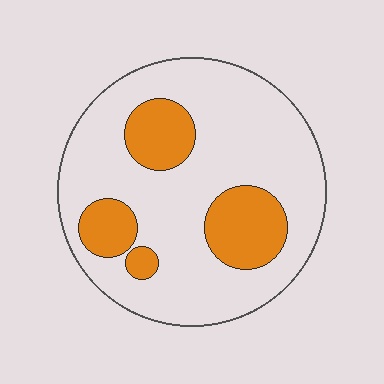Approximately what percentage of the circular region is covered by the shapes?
Approximately 25%.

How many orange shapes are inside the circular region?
4.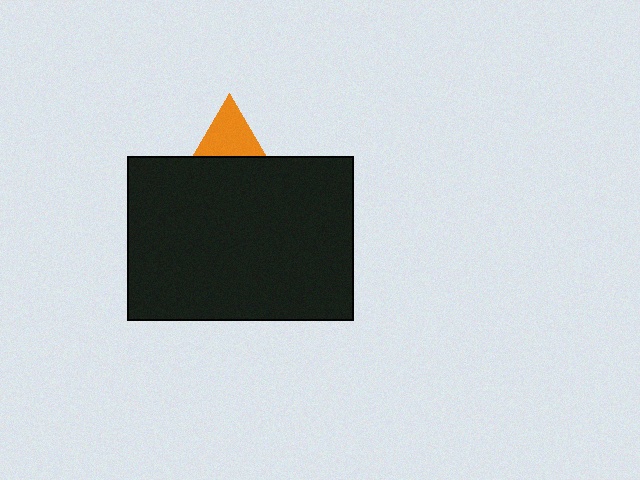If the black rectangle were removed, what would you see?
You would see the complete orange triangle.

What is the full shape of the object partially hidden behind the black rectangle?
The partially hidden object is an orange triangle.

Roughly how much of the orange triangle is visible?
A small part of it is visible (roughly 42%).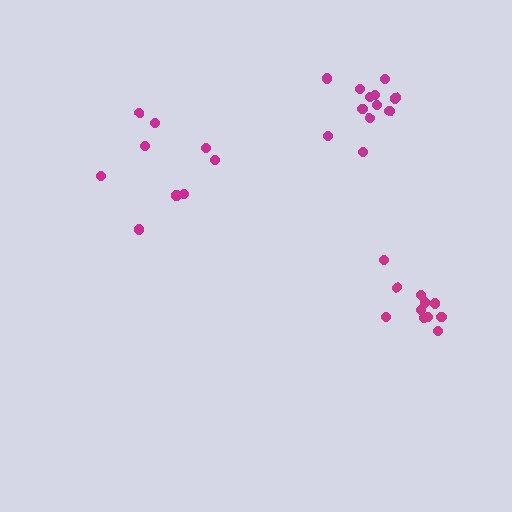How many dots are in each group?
Group 1: 9 dots, Group 2: 11 dots, Group 3: 12 dots (32 total).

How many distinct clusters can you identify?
There are 3 distinct clusters.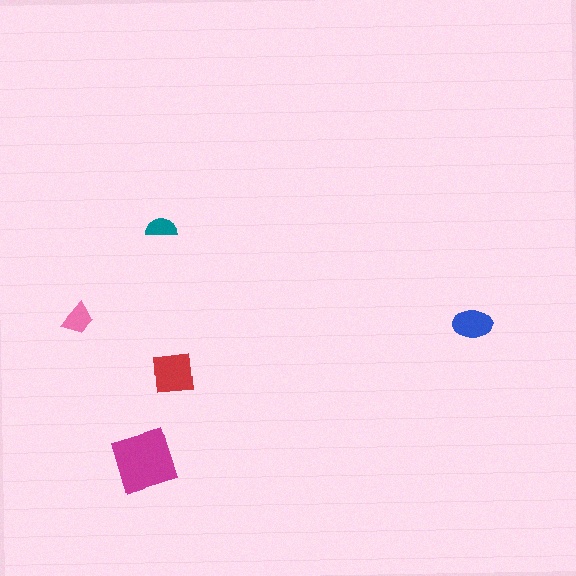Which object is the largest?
The magenta square.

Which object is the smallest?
The teal semicircle.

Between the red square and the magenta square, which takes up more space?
The magenta square.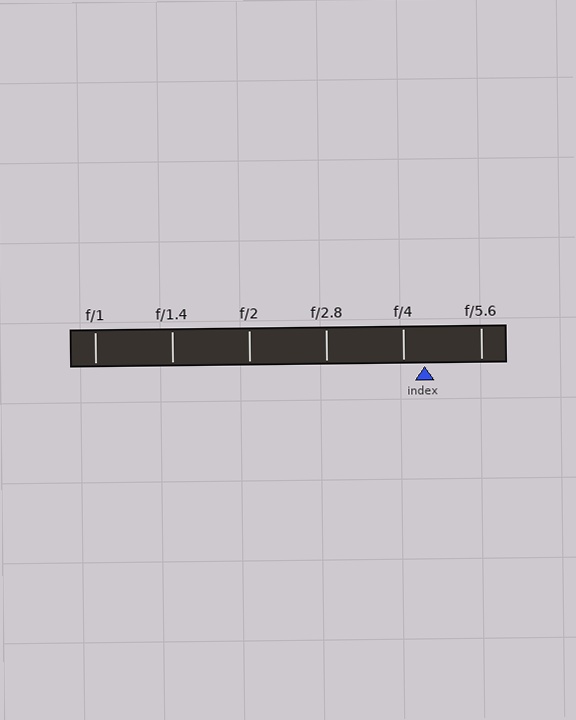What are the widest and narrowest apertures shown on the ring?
The widest aperture shown is f/1 and the narrowest is f/5.6.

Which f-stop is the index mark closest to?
The index mark is closest to f/4.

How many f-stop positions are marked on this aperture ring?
There are 6 f-stop positions marked.